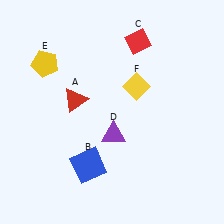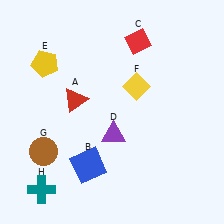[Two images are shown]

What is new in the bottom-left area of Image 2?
A brown circle (G) was added in the bottom-left area of Image 2.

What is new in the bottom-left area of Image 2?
A teal cross (H) was added in the bottom-left area of Image 2.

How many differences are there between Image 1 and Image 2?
There are 2 differences between the two images.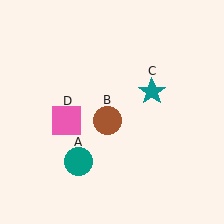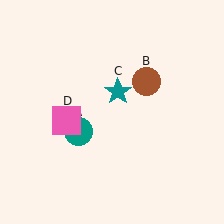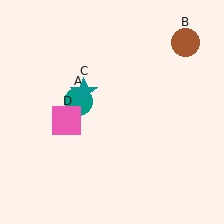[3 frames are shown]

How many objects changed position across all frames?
3 objects changed position: teal circle (object A), brown circle (object B), teal star (object C).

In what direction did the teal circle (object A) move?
The teal circle (object A) moved up.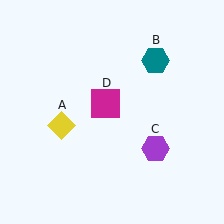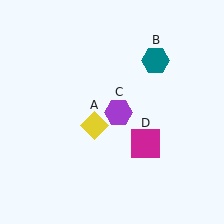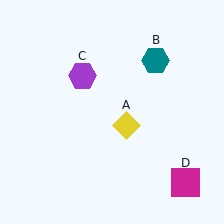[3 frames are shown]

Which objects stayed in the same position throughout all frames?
Teal hexagon (object B) remained stationary.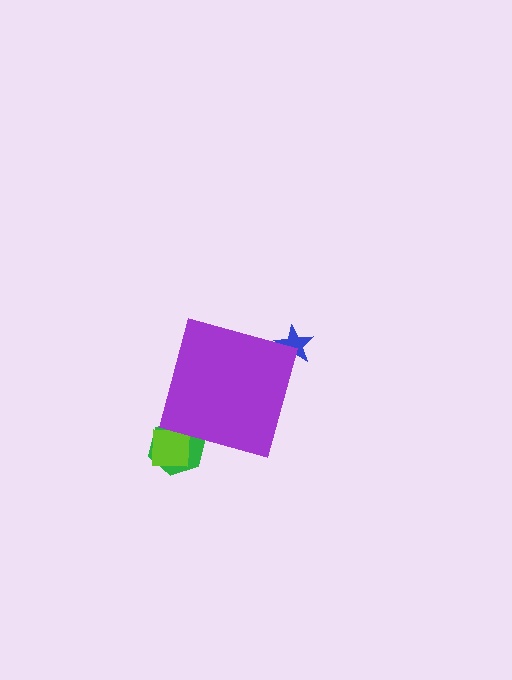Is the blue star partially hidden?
Yes, the blue star is partially hidden behind the purple diamond.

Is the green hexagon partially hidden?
Yes, the green hexagon is partially hidden behind the purple diamond.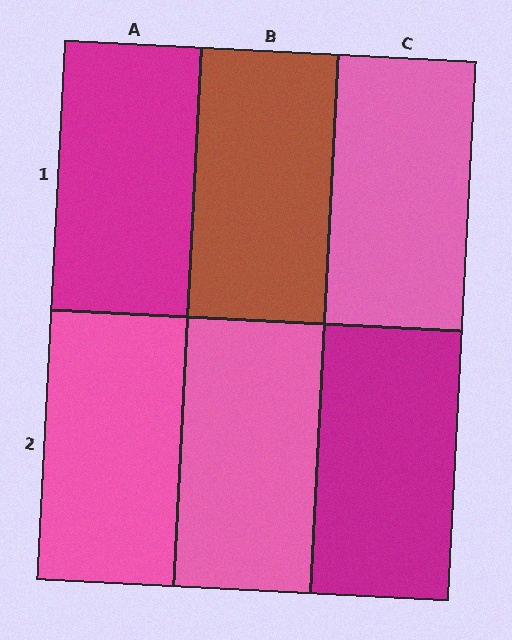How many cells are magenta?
2 cells are magenta.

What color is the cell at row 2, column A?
Pink.